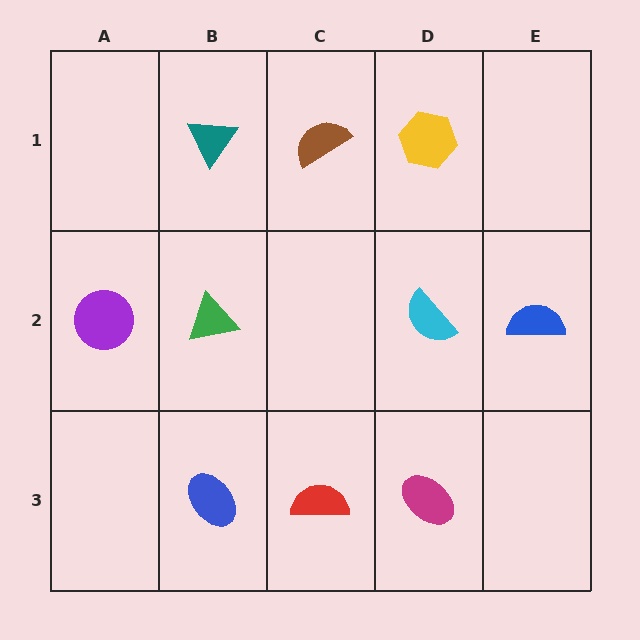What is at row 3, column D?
A magenta ellipse.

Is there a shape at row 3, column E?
No, that cell is empty.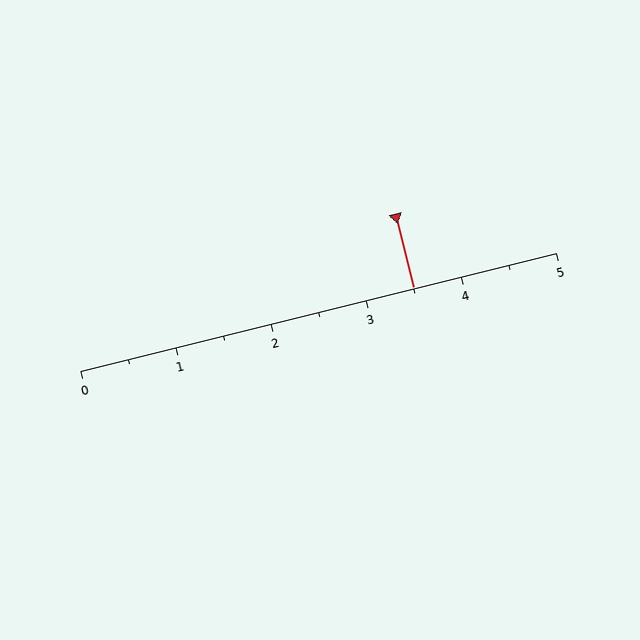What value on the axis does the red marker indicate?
The marker indicates approximately 3.5.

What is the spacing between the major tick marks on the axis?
The major ticks are spaced 1 apart.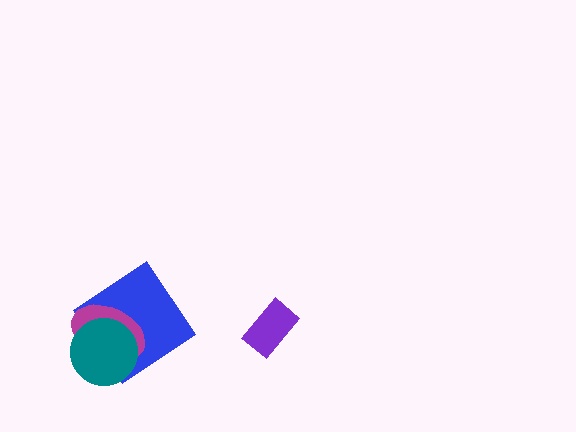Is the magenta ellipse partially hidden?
Yes, it is partially covered by another shape.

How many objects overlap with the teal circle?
2 objects overlap with the teal circle.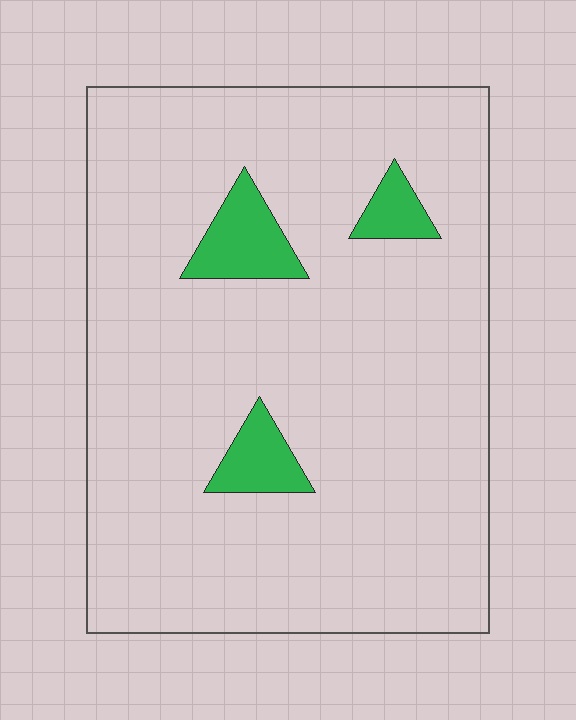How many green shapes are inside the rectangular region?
3.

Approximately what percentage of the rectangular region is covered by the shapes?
Approximately 10%.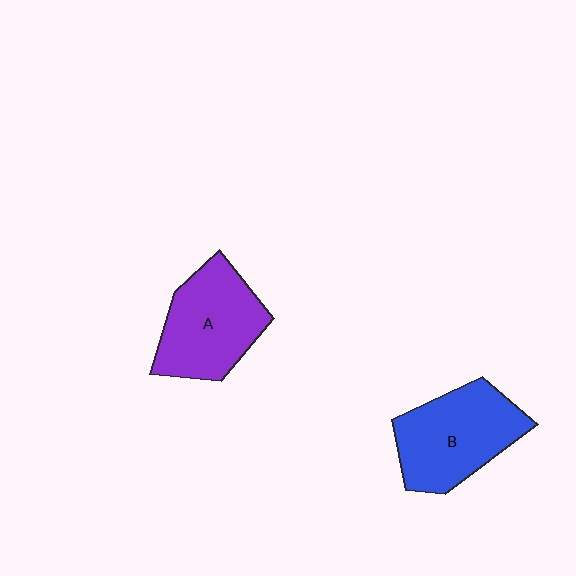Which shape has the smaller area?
Shape A (purple).